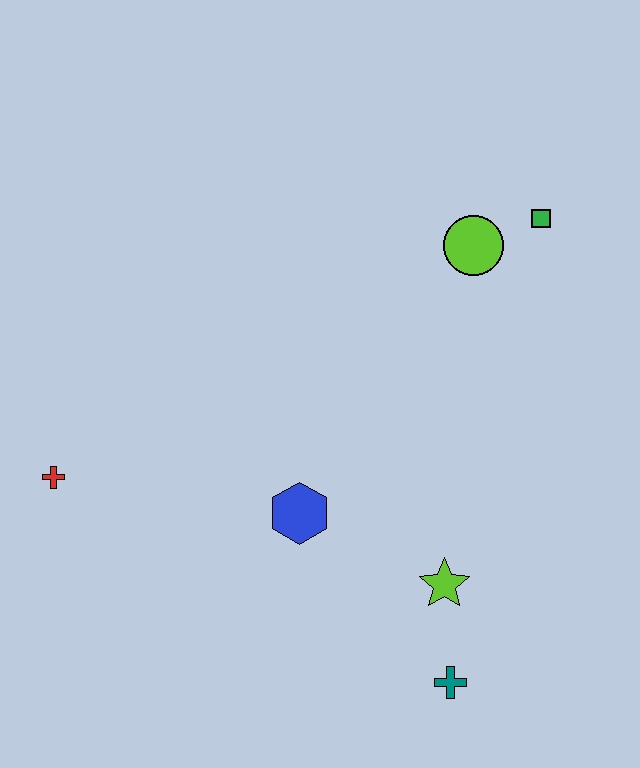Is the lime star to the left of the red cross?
No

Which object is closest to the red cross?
The blue hexagon is closest to the red cross.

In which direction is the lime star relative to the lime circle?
The lime star is below the lime circle.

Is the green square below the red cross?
No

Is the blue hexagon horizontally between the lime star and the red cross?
Yes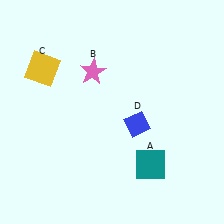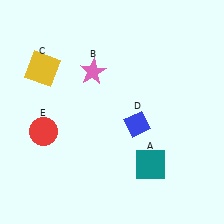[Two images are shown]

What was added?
A red circle (E) was added in Image 2.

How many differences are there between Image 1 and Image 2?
There is 1 difference between the two images.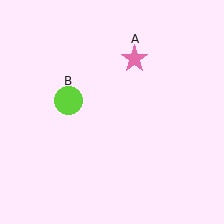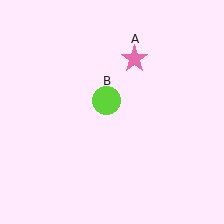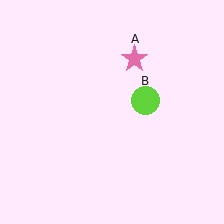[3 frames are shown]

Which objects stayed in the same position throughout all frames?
Pink star (object A) remained stationary.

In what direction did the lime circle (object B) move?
The lime circle (object B) moved right.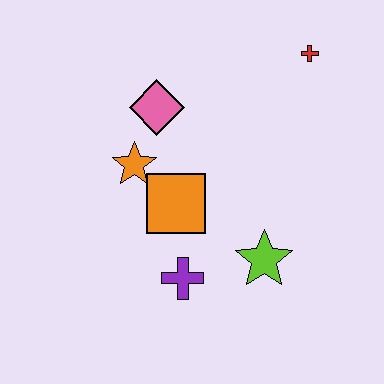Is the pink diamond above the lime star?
Yes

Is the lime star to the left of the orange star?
No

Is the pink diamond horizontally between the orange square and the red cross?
No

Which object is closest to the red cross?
The pink diamond is closest to the red cross.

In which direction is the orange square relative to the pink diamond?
The orange square is below the pink diamond.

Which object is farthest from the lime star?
The red cross is farthest from the lime star.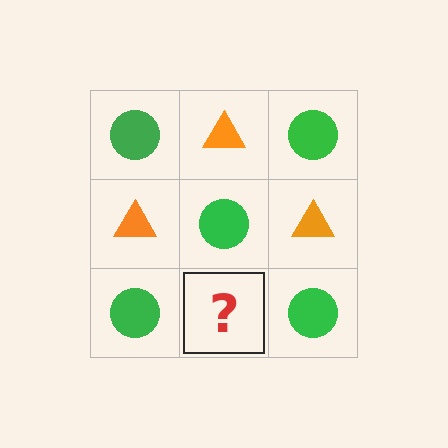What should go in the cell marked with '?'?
The missing cell should contain an orange triangle.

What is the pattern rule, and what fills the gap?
The rule is that it alternates green circle and orange triangle in a checkerboard pattern. The gap should be filled with an orange triangle.